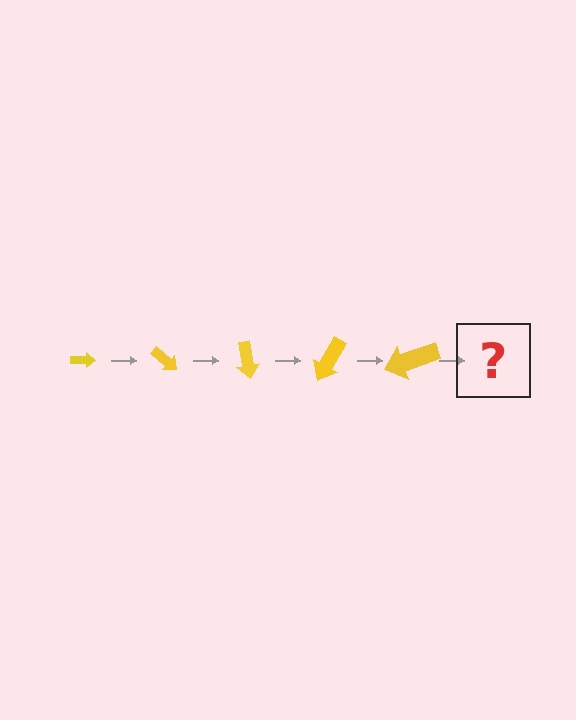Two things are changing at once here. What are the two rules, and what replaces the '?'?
The two rules are that the arrow grows larger each step and it rotates 40 degrees each step. The '?' should be an arrow, larger than the previous one and rotated 200 degrees from the start.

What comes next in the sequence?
The next element should be an arrow, larger than the previous one and rotated 200 degrees from the start.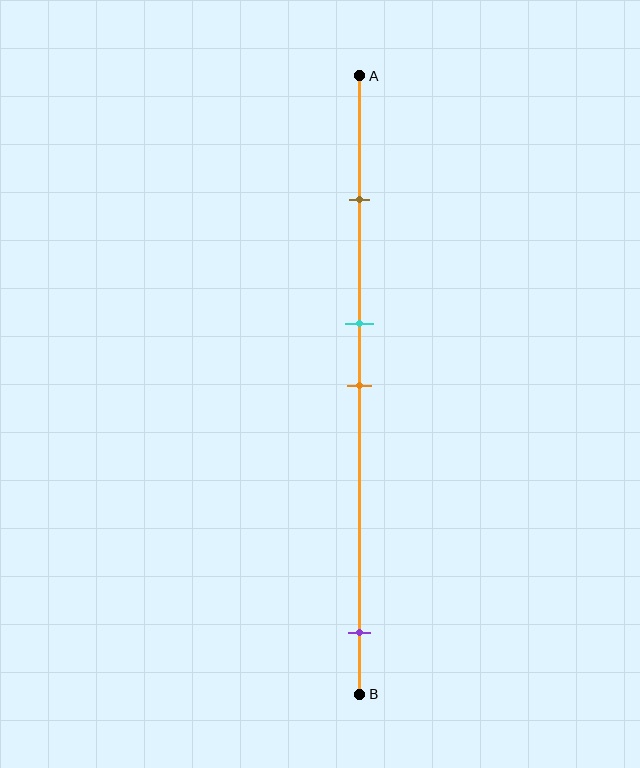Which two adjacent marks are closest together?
The cyan and orange marks are the closest adjacent pair.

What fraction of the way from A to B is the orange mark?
The orange mark is approximately 50% (0.5) of the way from A to B.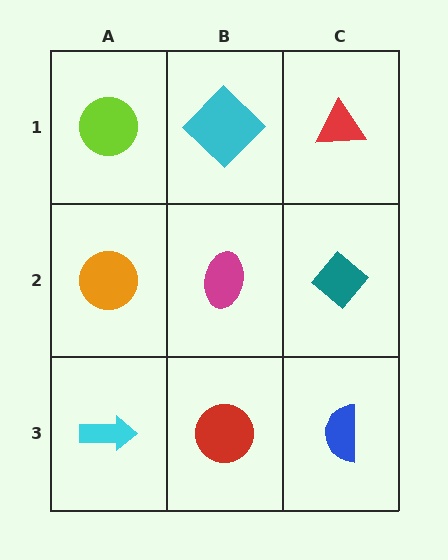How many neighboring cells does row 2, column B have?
4.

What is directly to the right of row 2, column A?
A magenta ellipse.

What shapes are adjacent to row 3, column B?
A magenta ellipse (row 2, column B), a cyan arrow (row 3, column A), a blue semicircle (row 3, column C).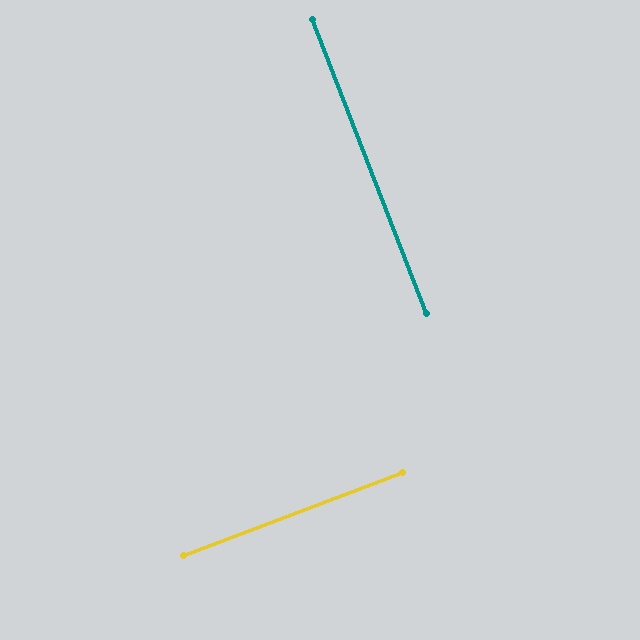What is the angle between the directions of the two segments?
Approximately 90 degrees.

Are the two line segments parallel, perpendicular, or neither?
Perpendicular — they meet at approximately 90°.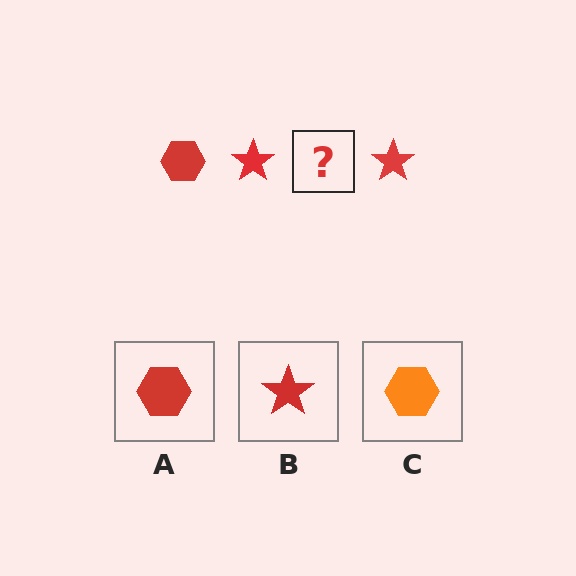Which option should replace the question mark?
Option A.